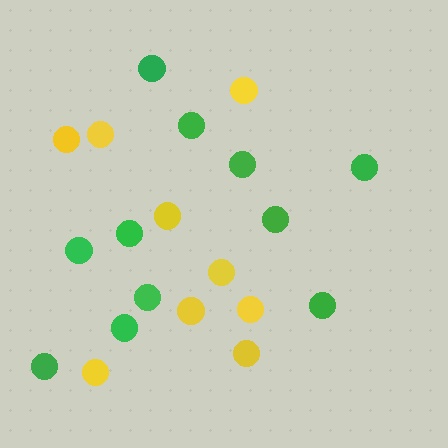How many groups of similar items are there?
There are 2 groups: one group of green circles (11) and one group of yellow circles (9).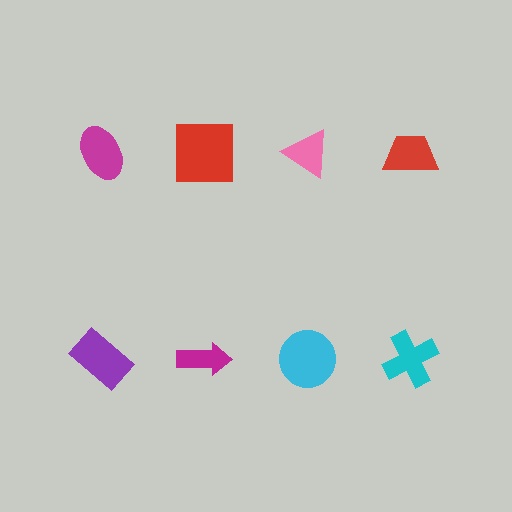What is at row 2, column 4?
A cyan cross.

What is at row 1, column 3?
A pink triangle.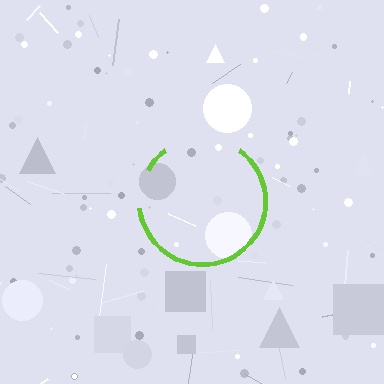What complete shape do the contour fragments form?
The contour fragments form a circle.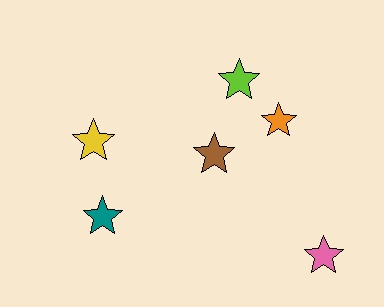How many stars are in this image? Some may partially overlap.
There are 6 stars.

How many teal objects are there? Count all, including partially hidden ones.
There is 1 teal object.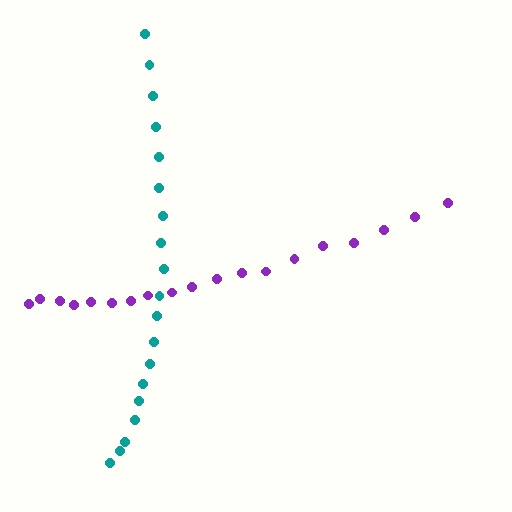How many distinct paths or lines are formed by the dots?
There are 2 distinct paths.